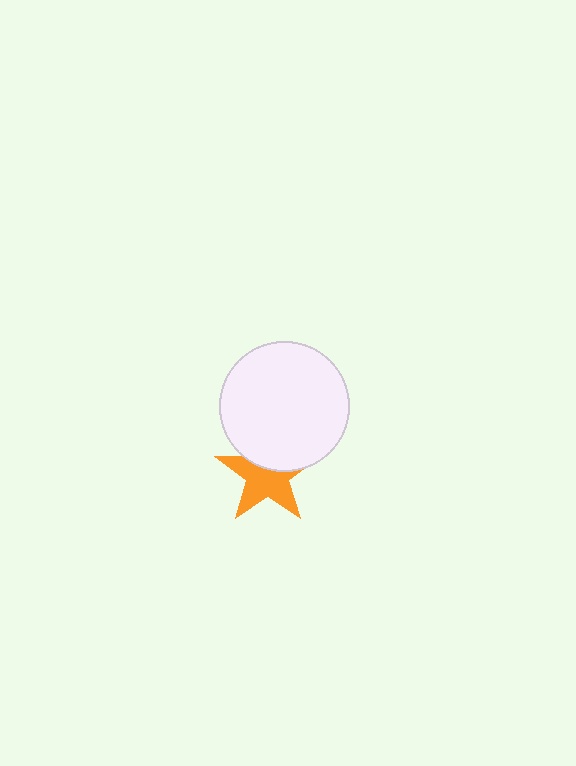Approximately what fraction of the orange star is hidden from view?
Roughly 38% of the orange star is hidden behind the white circle.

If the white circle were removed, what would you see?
You would see the complete orange star.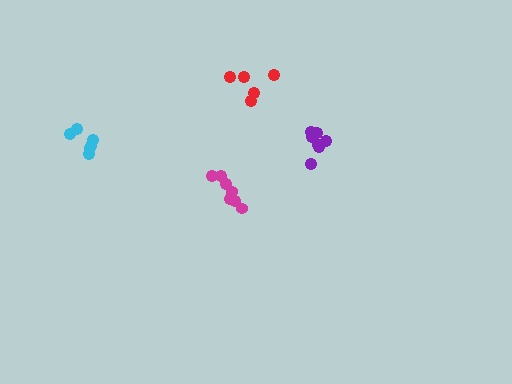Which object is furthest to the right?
The purple cluster is rightmost.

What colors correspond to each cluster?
The clusters are colored: purple, red, cyan, magenta.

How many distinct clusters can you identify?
There are 4 distinct clusters.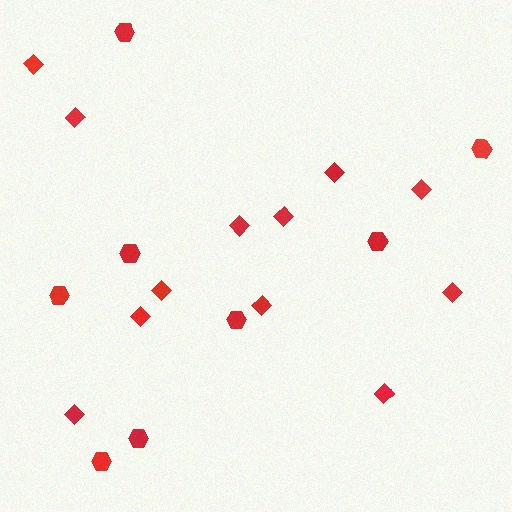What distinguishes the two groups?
There are 2 groups: one group of diamonds (12) and one group of hexagons (8).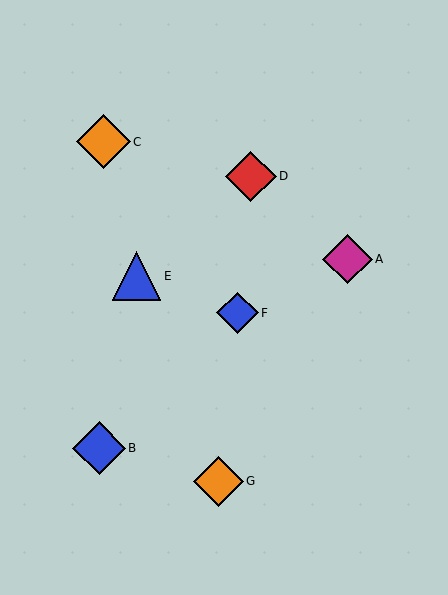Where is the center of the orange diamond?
The center of the orange diamond is at (218, 481).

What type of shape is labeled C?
Shape C is an orange diamond.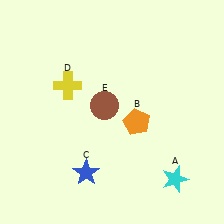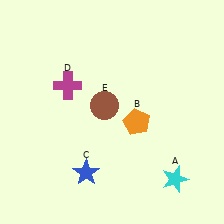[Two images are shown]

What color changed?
The cross (D) changed from yellow in Image 1 to magenta in Image 2.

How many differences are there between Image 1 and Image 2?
There is 1 difference between the two images.